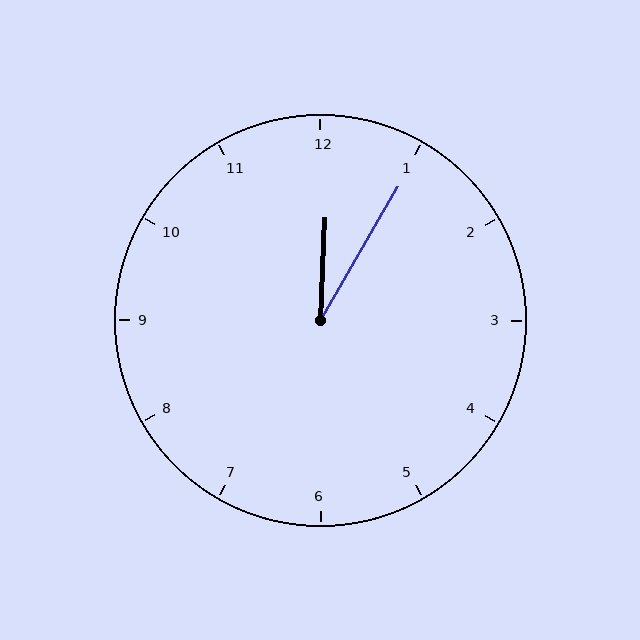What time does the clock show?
12:05.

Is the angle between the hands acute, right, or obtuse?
It is acute.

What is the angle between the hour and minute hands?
Approximately 28 degrees.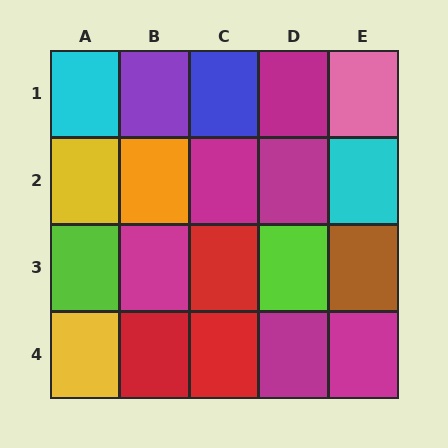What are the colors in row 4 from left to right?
Yellow, red, red, magenta, magenta.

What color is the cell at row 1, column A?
Cyan.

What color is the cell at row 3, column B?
Magenta.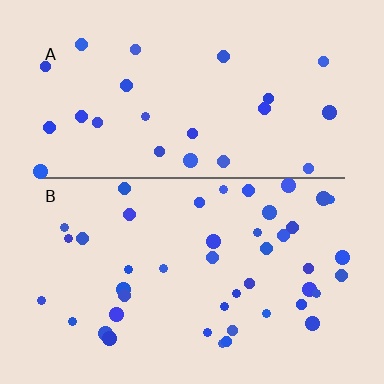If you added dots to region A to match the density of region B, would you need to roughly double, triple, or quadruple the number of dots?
Approximately double.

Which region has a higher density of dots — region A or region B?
B (the bottom).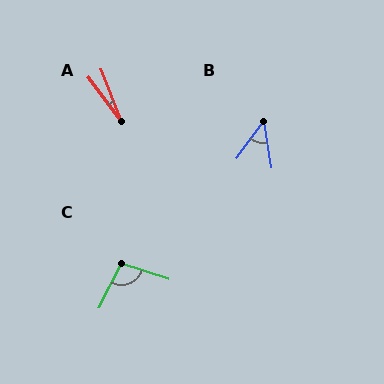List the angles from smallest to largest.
A (15°), B (45°), C (98°).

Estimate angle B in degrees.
Approximately 45 degrees.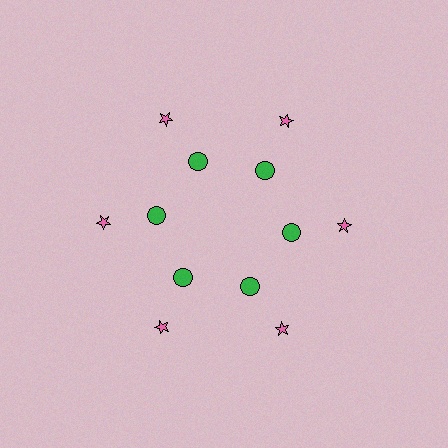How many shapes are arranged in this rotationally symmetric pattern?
There are 12 shapes, arranged in 6 groups of 2.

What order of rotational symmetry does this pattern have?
This pattern has 6-fold rotational symmetry.